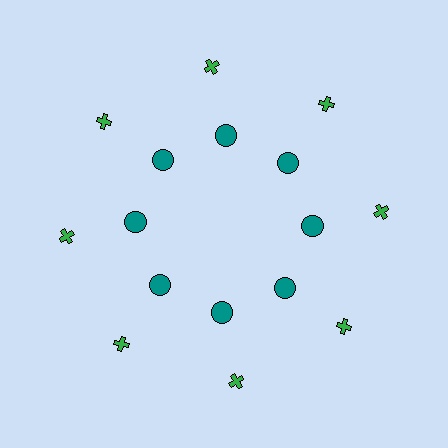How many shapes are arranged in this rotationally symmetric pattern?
There are 16 shapes, arranged in 8 groups of 2.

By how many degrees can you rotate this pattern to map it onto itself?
The pattern maps onto itself every 45 degrees of rotation.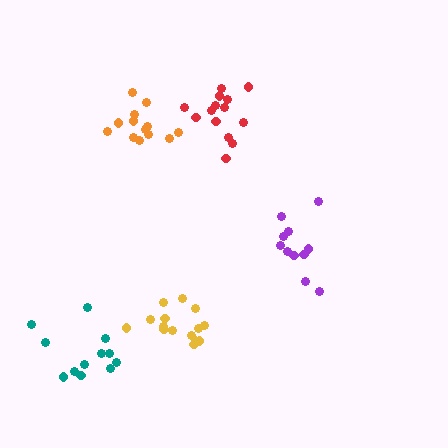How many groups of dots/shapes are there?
There are 5 groups.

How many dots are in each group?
Group 1: 14 dots, Group 2: 12 dots, Group 3: 11 dots, Group 4: 15 dots, Group 5: 13 dots (65 total).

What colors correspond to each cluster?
The clusters are colored: red, teal, purple, yellow, orange.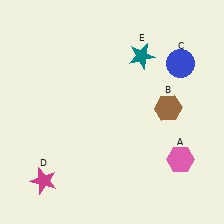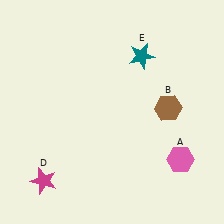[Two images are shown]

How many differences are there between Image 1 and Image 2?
There is 1 difference between the two images.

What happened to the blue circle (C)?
The blue circle (C) was removed in Image 2. It was in the top-right area of Image 1.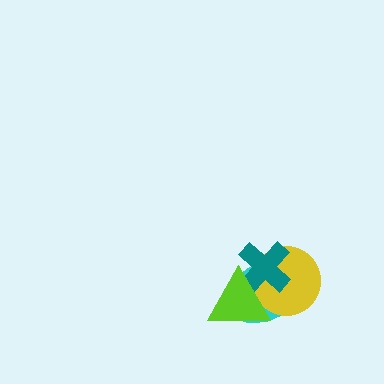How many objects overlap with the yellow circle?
3 objects overlap with the yellow circle.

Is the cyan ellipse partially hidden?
Yes, it is partially covered by another shape.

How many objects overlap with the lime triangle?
3 objects overlap with the lime triangle.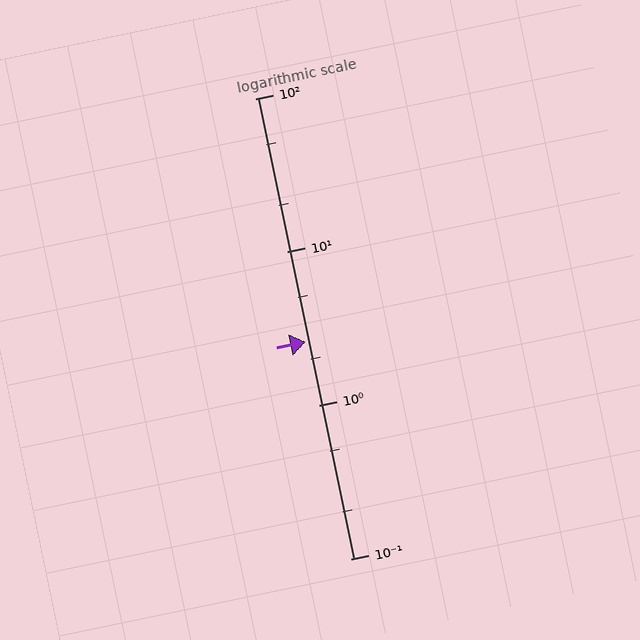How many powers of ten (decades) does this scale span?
The scale spans 3 decades, from 0.1 to 100.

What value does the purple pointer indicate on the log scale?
The pointer indicates approximately 2.6.